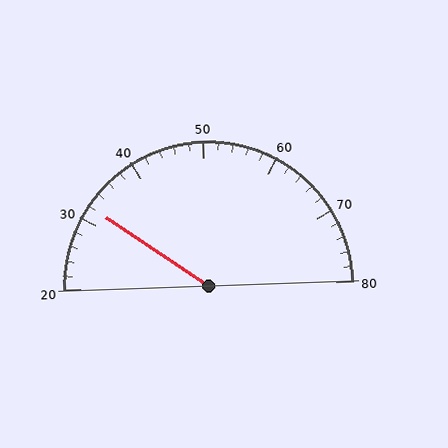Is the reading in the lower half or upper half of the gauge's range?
The reading is in the lower half of the range (20 to 80).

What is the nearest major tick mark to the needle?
The nearest major tick mark is 30.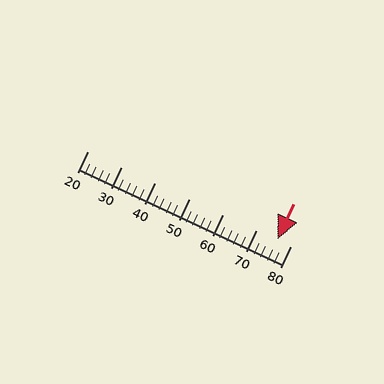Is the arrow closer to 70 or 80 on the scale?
The arrow is closer to 80.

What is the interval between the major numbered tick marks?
The major tick marks are spaced 10 units apart.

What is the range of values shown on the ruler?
The ruler shows values from 20 to 80.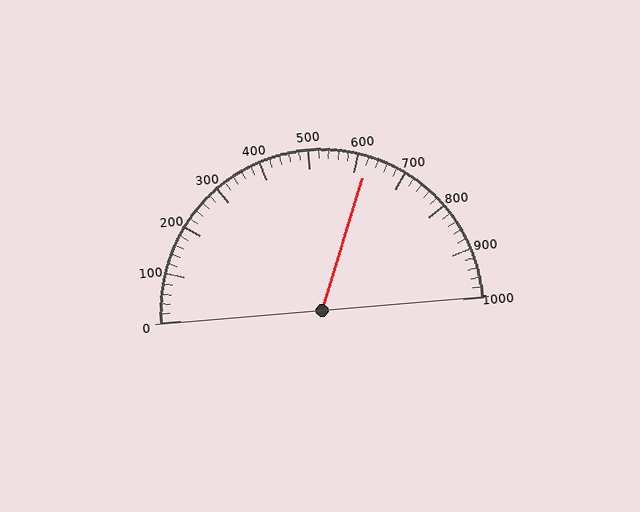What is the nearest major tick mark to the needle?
The nearest major tick mark is 600.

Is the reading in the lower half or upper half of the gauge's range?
The reading is in the upper half of the range (0 to 1000).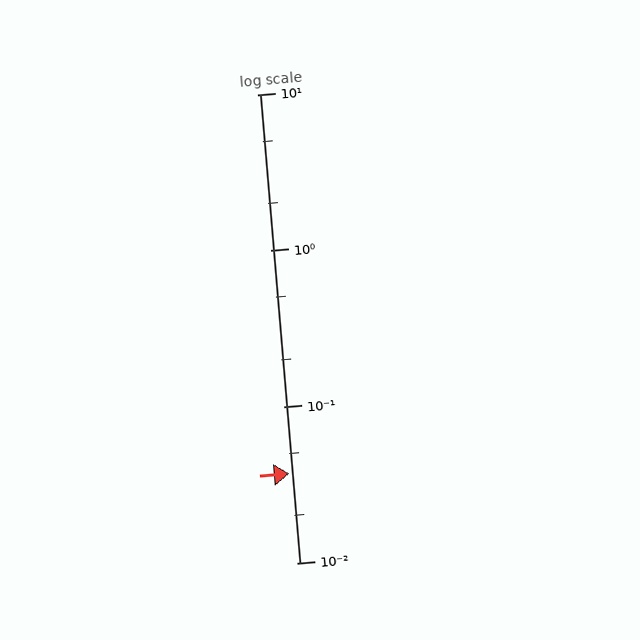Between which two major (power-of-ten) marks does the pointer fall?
The pointer is between 0.01 and 0.1.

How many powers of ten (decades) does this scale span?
The scale spans 3 decades, from 0.01 to 10.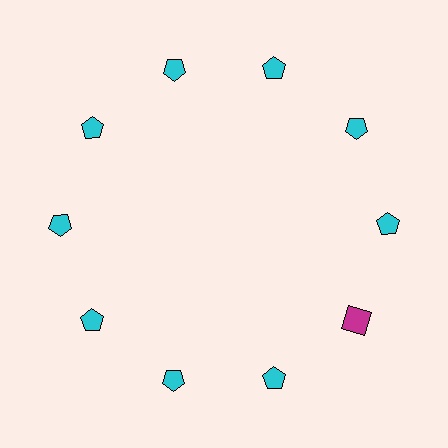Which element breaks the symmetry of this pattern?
The magenta square at roughly the 4 o'clock position breaks the symmetry. All other shapes are cyan pentagons.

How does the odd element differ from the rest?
It differs in both color (magenta instead of cyan) and shape (square instead of pentagon).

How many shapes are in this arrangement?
There are 10 shapes arranged in a ring pattern.